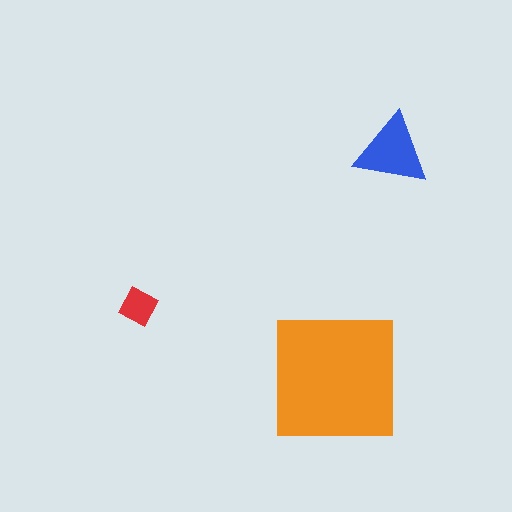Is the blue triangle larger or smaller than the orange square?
Smaller.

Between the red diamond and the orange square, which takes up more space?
The orange square.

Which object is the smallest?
The red diamond.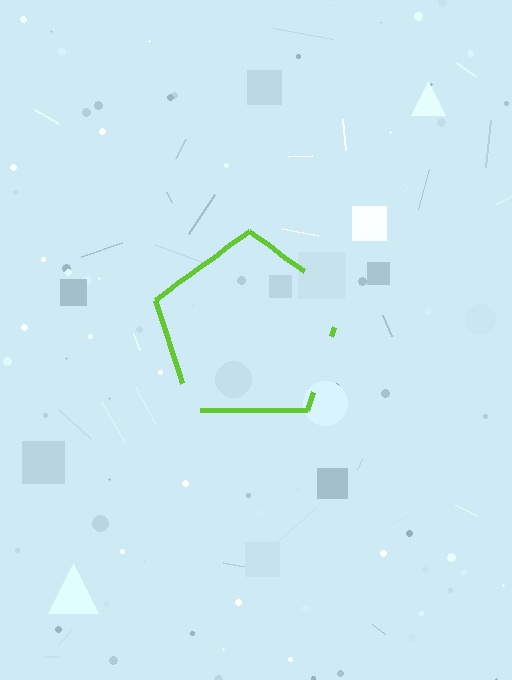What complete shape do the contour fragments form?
The contour fragments form a pentagon.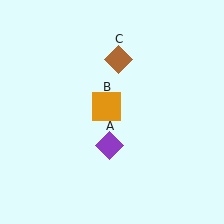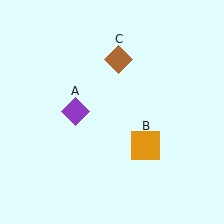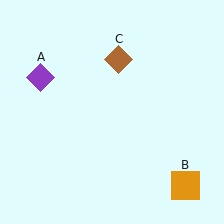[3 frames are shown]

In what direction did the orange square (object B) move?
The orange square (object B) moved down and to the right.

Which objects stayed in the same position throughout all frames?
Brown diamond (object C) remained stationary.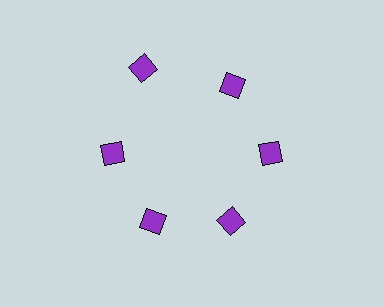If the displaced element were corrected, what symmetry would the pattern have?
It would have 6-fold rotational symmetry — the pattern would map onto itself every 60 degrees.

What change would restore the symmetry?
The symmetry would be restored by moving it inward, back onto the ring so that all 6 diamonds sit at equal angles and equal distance from the center.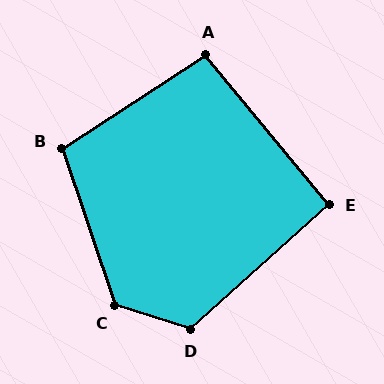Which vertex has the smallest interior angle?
E, at approximately 93 degrees.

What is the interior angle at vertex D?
Approximately 120 degrees (obtuse).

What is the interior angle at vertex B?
Approximately 104 degrees (obtuse).